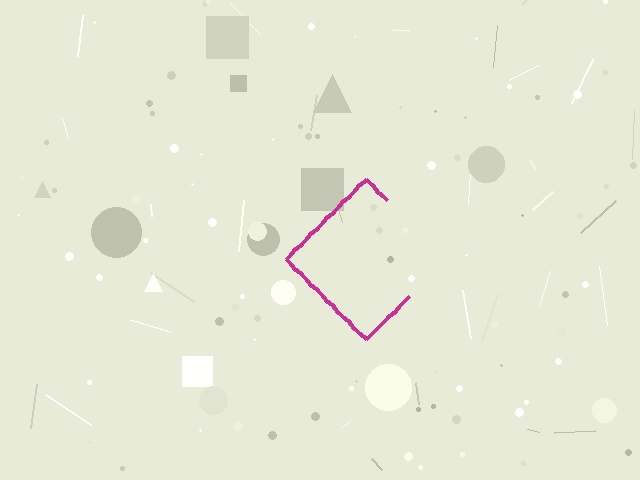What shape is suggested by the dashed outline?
The dashed outline suggests a diamond.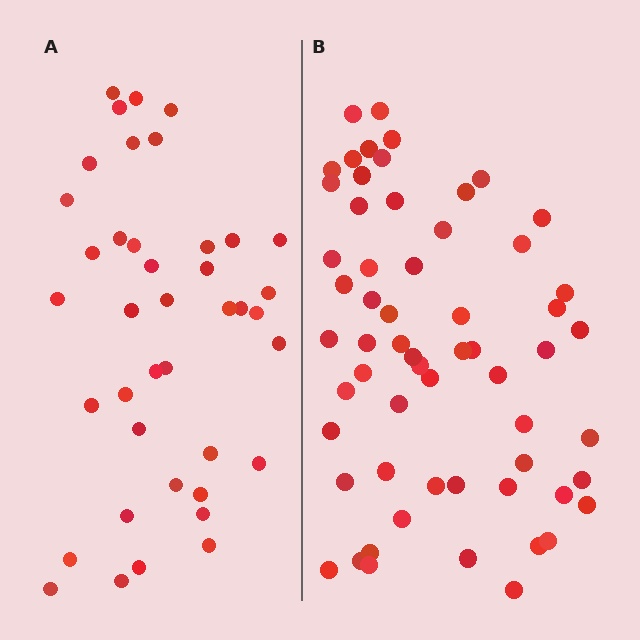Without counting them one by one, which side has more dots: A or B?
Region B (the right region) has more dots.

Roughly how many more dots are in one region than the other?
Region B has approximately 20 more dots than region A.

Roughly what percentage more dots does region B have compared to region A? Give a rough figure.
About 50% more.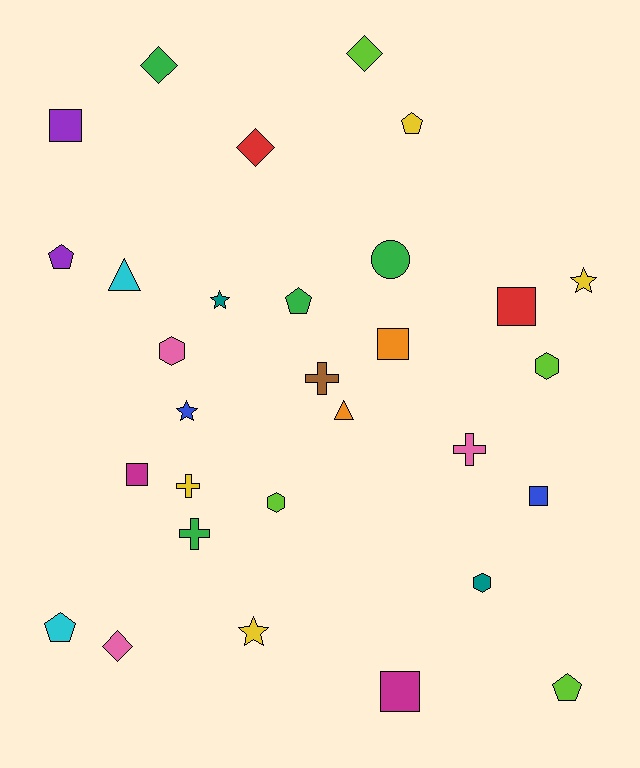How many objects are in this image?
There are 30 objects.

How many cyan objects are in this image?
There are 2 cyan objects.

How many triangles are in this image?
There are 2 triangles.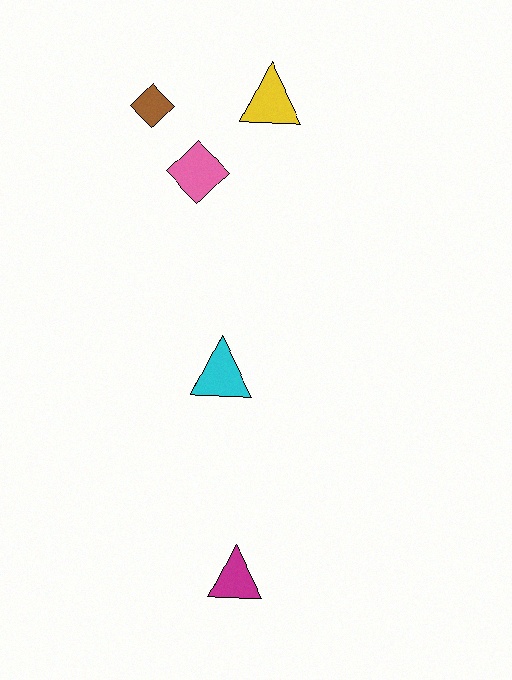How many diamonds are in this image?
There are 2 diamonds.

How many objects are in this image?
There are 5 objects.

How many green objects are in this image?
There are no green objects.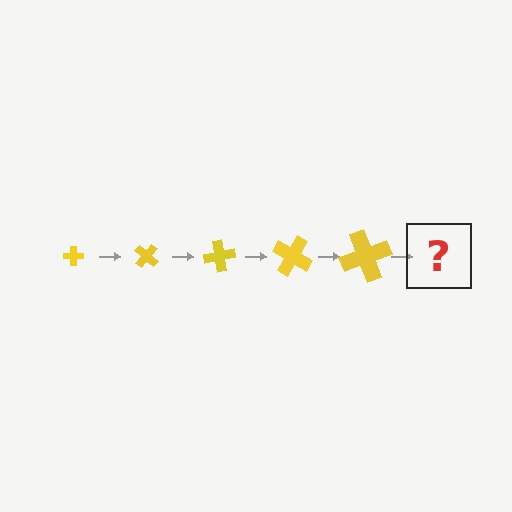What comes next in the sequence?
The next element should be a cross, larger than the previous one and rotated 200 degrees from the start.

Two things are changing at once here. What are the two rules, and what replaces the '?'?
The two rules are that the cross grows larger each step and it rotates 40 degrees each step. The '?' should be a cross, larger than the previous one and rotated 200 degrees from the start.